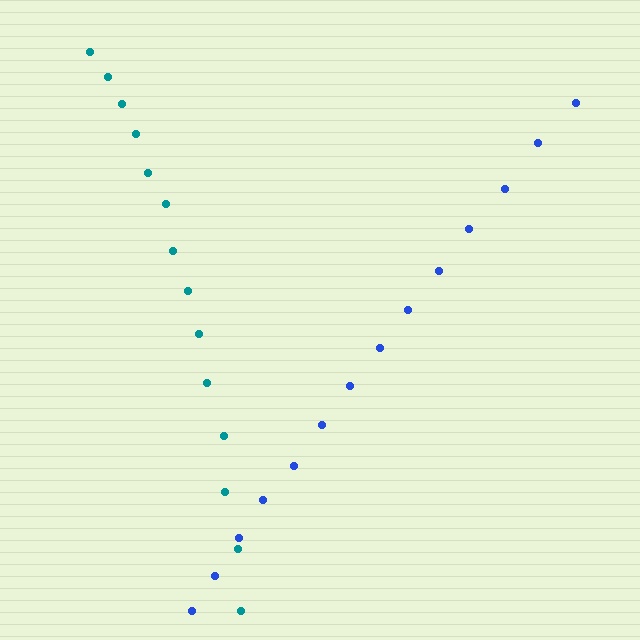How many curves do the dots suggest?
There are 2 distinct paths.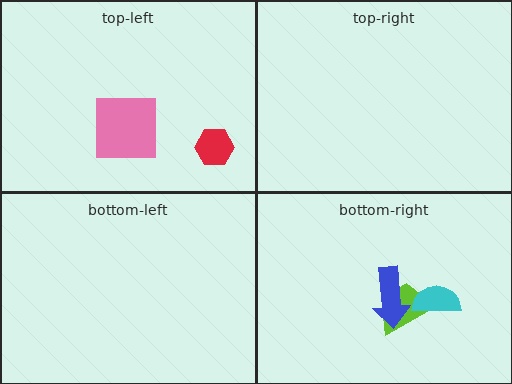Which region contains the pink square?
The top-left region.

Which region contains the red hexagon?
The top-left region.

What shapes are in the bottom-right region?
The lime trapezoid, the cyan semicircle, the blue arrow.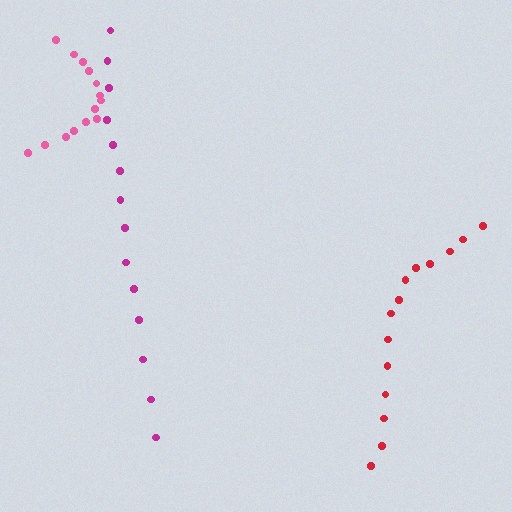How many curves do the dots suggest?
There are 3 distinct paths.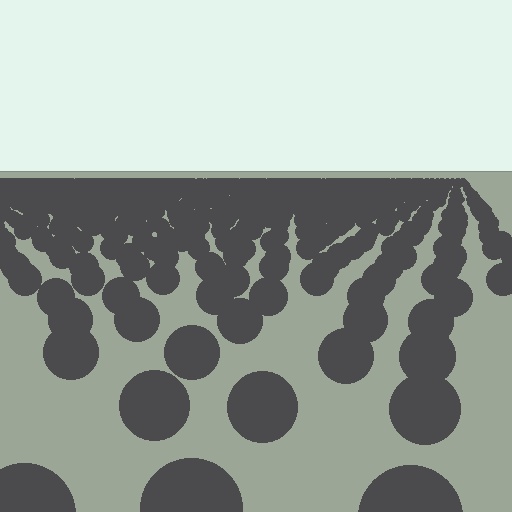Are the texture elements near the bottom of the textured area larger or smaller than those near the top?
Larger. Near the bottom, elements are closer to the viewer and appear at a bigger on-screen size.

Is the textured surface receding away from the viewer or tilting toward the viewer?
The surface is receding away from the viewer. Texture elements get smaller and denser toward the top.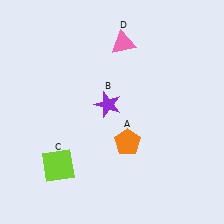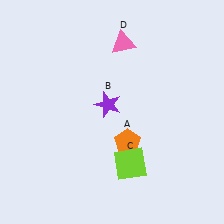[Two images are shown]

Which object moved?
The lime square (C) moved right.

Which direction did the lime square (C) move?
The lime square (C) moved right.